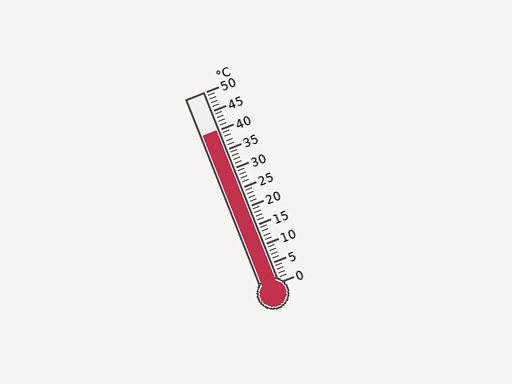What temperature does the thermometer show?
The thermometer shows approximately 40°C.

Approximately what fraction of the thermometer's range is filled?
The thermometer is filled to approximately 80% of its range.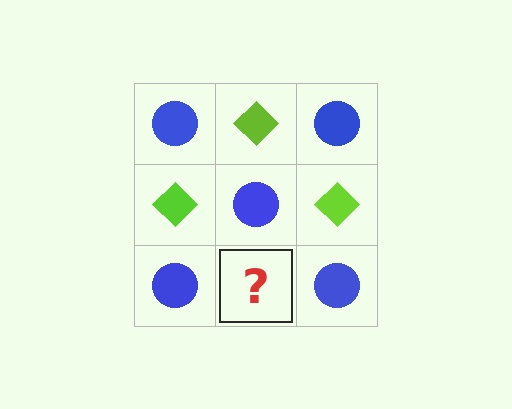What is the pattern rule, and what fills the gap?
The rule is that it alternates blue circle and lime diamond in a checkerboard pattern. The gap should be filled with a lime diamond.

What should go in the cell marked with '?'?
The missing cell should contain a lime diamond.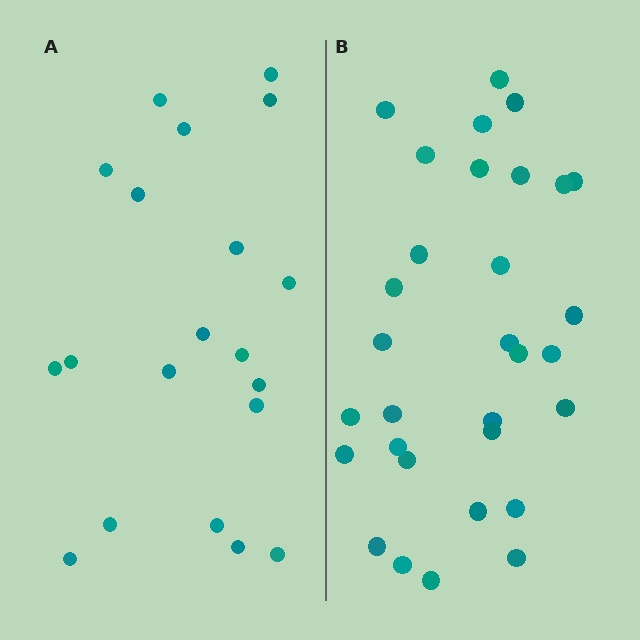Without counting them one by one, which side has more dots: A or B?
Region B (the right region) has more dots.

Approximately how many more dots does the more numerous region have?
Region B has roughly 12 or so more dots than region A.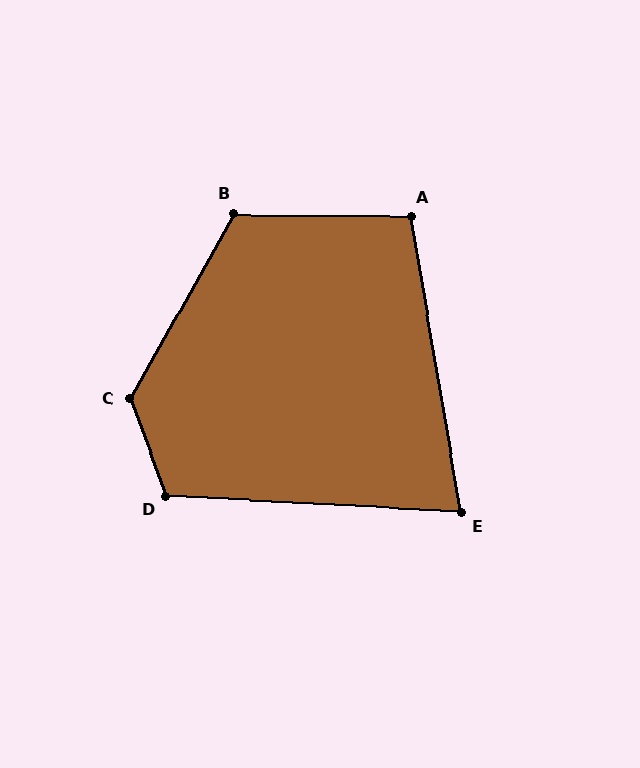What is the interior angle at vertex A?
Approximately 100 degrees (obtuse).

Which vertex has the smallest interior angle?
E, at approximately 77 degrees.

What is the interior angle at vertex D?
Approximately 113 degrees (obtuse).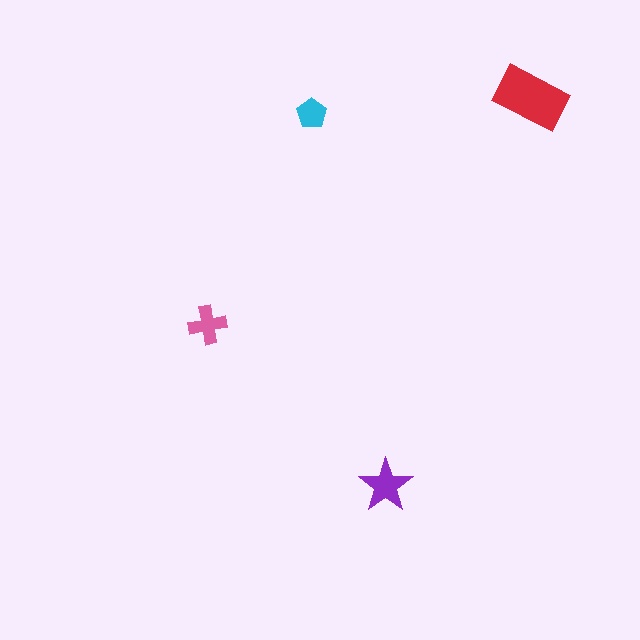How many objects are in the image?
There are 4 objects in the image.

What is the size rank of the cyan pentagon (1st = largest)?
4th.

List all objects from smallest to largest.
The cyan pentagon, the pink cross, the purple star, the red rectangle.